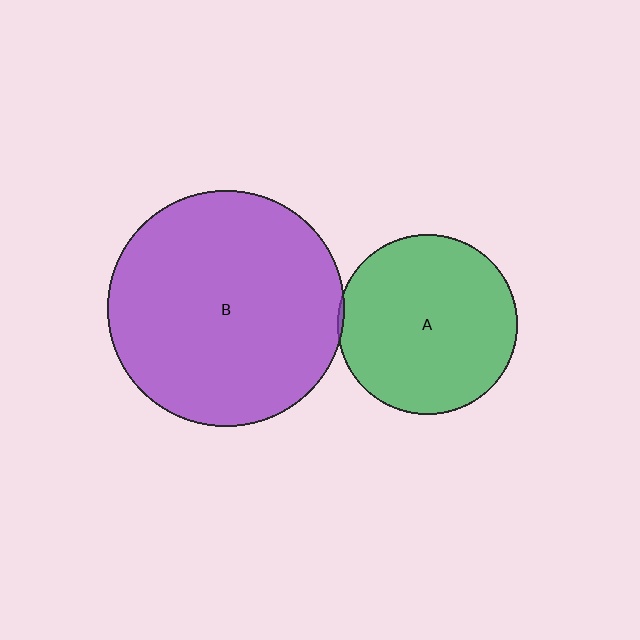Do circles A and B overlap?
Yes.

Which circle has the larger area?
Circle B (purple).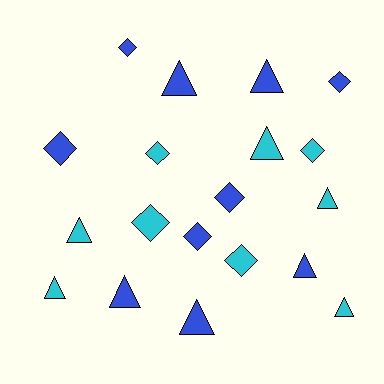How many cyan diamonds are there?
There are 4 cyan diamonds.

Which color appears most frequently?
Blue, with 10 objects.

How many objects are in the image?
There are 19 objects.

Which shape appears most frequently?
Triangle, with 10 objects.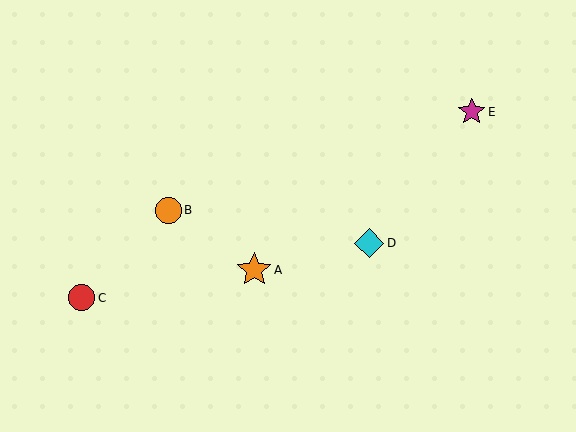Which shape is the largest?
The orange star (labeled A) is the largest.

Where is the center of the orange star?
The center of the orange star is at (254, 270).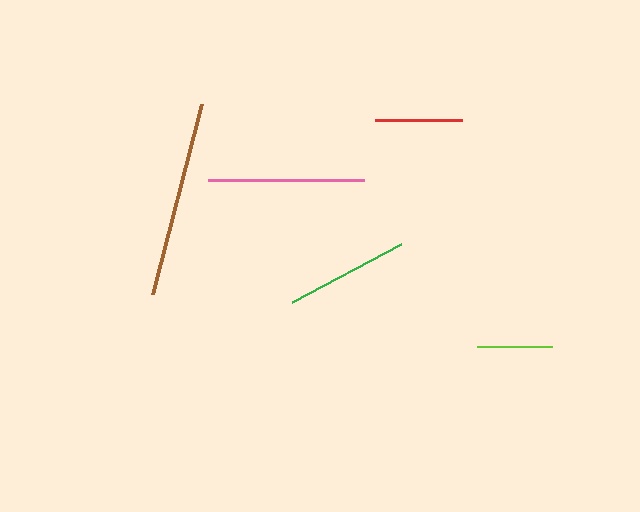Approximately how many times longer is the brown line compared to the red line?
The brown line is approximately 2.2 times the length of the red line.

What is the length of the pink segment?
The pink segment is approximately 157 pixels long.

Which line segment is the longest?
The brown line is the longest at approximately 196 pixels.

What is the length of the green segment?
The green segment is approximately 123 pixels long.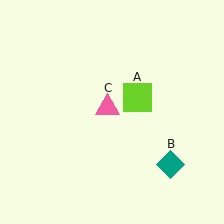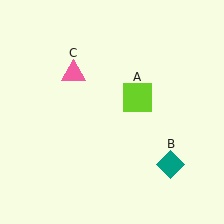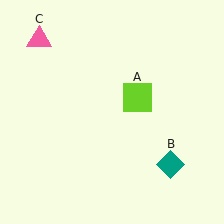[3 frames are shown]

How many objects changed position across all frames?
1 object changed position: pink triangle (object C).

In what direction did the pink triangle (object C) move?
The pink triangle (object C) moved up and to the left.